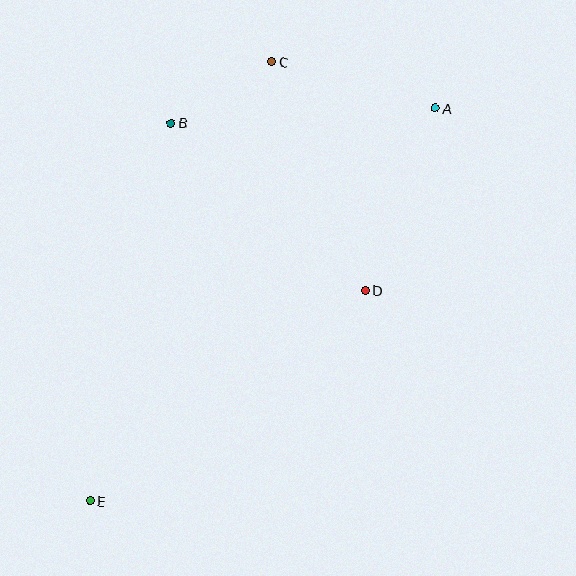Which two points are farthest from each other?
Points A and E are farthest from each other.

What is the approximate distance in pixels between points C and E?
The distance between C and E is approximately 475 pixels.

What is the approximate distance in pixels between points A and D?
The distance between A and D is approximately 195 pixels.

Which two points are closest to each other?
Points B and C are closest to each other.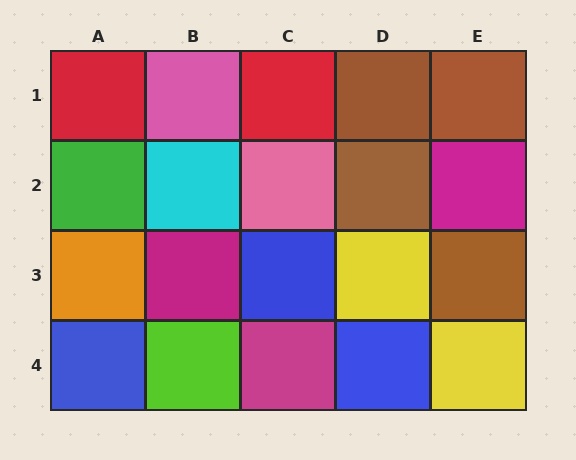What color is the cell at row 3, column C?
Blue.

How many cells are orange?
1 cell is orange.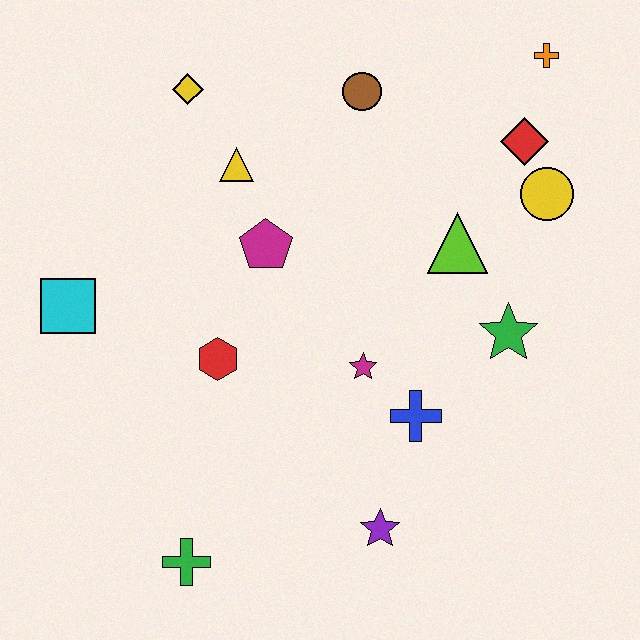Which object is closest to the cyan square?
The red hexagon is closest to the cyan square.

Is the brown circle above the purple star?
Yes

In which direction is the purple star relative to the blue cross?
The purple star is below the blue cross.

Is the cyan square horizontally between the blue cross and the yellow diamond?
No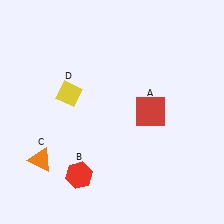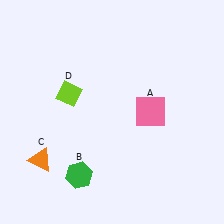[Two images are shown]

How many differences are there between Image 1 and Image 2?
There are 3 differences between the two images.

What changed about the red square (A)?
In Image 1, A is red. In Image 2, it changed to pink.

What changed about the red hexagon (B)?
In Image 1, B is red. In Image 2, it changed to green.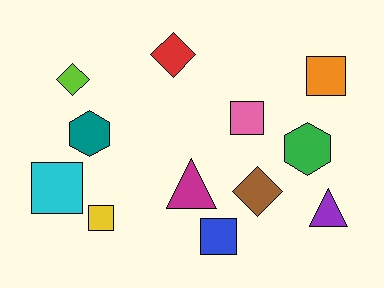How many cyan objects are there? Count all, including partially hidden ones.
There is 1 cyan object.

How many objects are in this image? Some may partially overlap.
There are 12 objects.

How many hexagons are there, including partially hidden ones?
There are 2 hexagons.